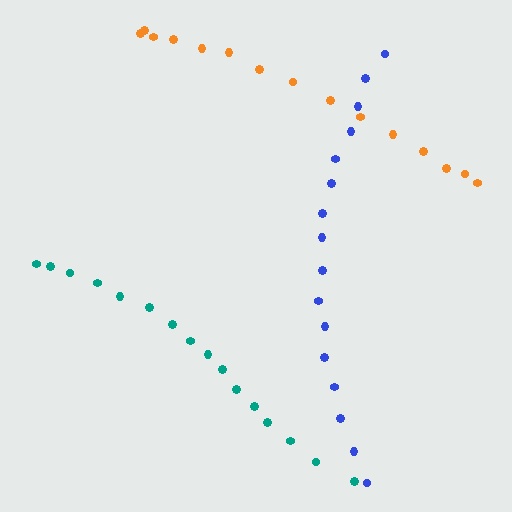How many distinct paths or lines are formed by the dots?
There are 3 distinct paths.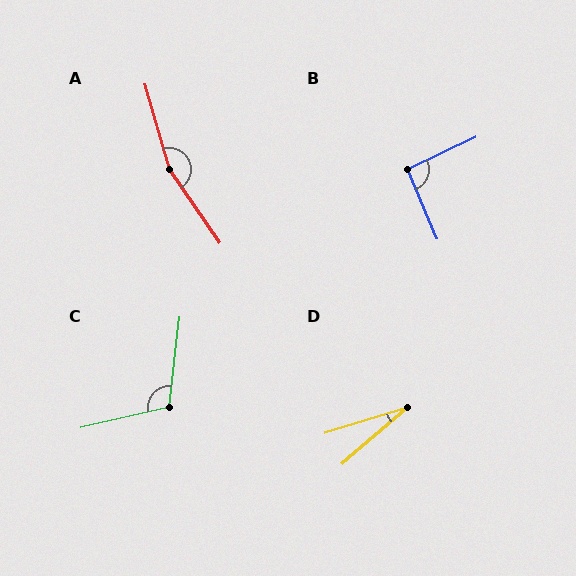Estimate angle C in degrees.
Approximately 110 degrees.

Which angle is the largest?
A, at approximately 162 degrees.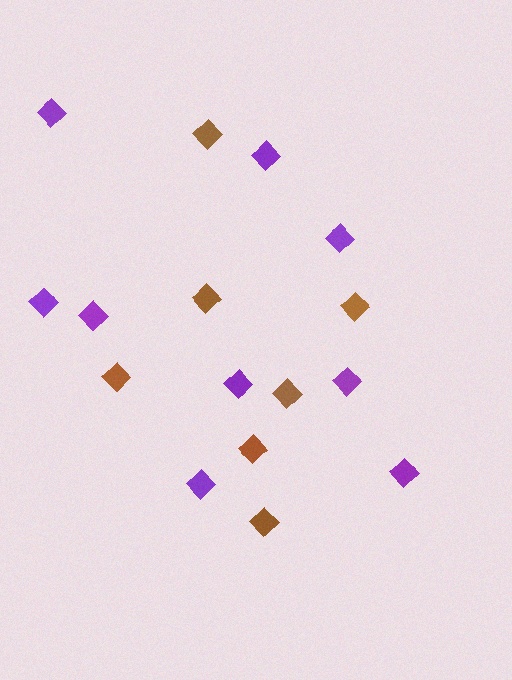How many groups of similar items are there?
There are 2 groups: one group of purple diamonds (9) and one group of brown diamonds (7).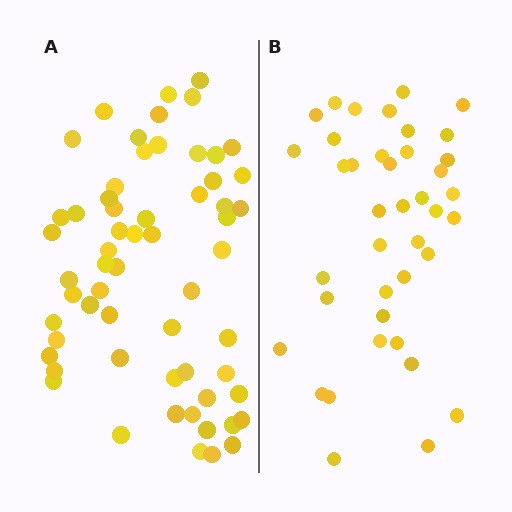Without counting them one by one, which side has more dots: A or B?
Region A (the left region) has more dots.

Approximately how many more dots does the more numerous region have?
Region A has approximately 20 more dots than region B.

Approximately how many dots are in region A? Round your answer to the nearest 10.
About 60 dots.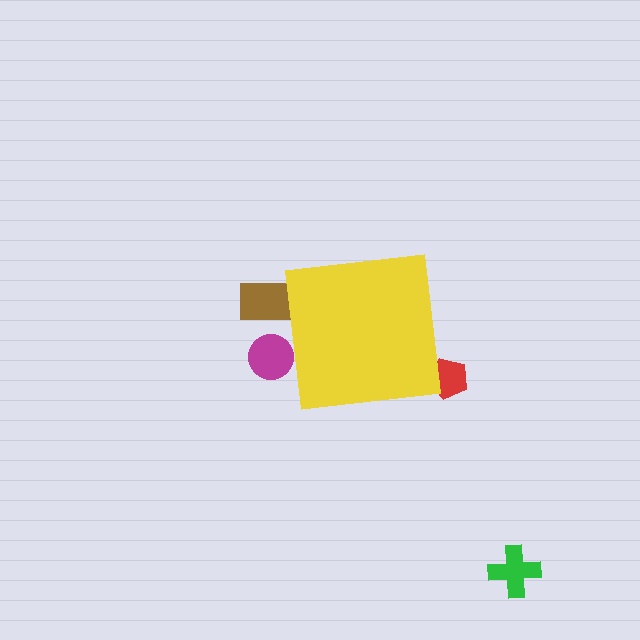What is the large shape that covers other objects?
A yellow square.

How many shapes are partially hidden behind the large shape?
3 shapes are partially hidden.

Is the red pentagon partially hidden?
Yes, the red pentagon is partially hidden behind the yellow square.